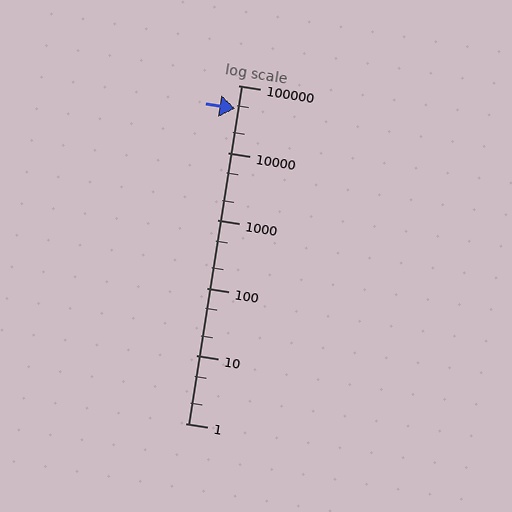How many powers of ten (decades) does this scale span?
The scale spans 5 decades, from 1 to 100000.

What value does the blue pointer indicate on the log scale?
The pointer indicates approximately 46000.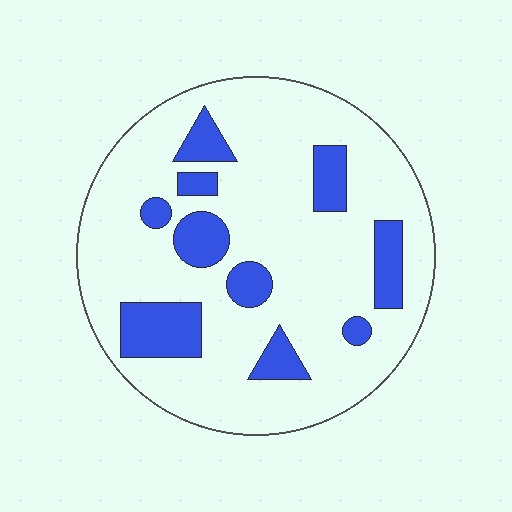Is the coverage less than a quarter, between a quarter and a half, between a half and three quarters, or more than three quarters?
Less than a quarter.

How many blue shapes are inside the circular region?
10.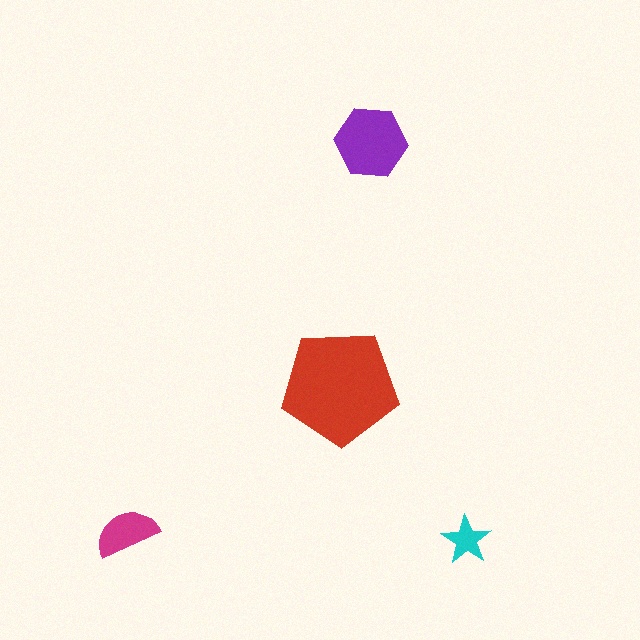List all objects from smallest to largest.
The cyan star, the magenta semicircle, the purple hexagon, the red pentagon.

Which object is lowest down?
The cyan star is bottommost.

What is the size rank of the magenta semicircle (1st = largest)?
3rd.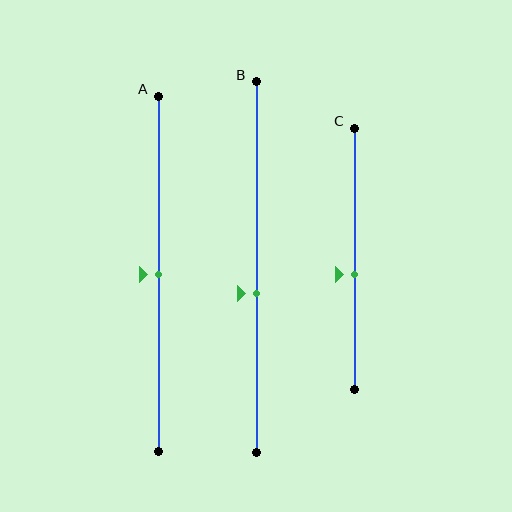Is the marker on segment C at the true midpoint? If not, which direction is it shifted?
No, the marker on segment C is shifted downward by about 6% of the segment length.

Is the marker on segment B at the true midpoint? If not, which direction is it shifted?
No, the marker on segment B is shifted downward by about 7% of the segment length.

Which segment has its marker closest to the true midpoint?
Segment A has its marker closest to the true midpoint.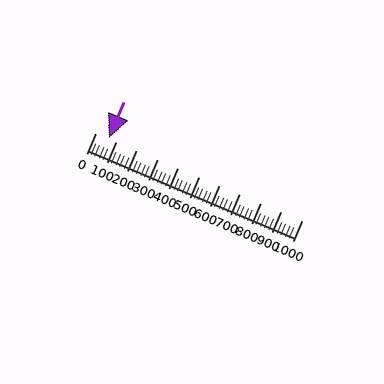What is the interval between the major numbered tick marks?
The major tick marks are spaced 100 units apart.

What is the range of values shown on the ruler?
The ruler shows values from 0 to 1000.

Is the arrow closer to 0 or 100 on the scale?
The arrow is closer to 100.